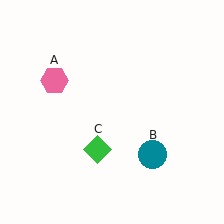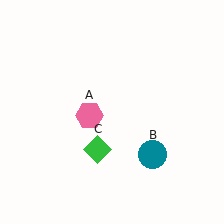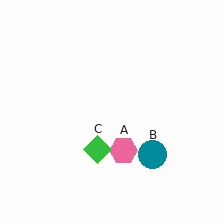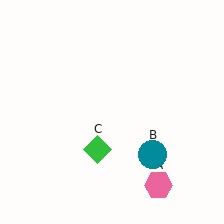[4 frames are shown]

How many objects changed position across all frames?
1 object changed position: pink hexagon (object A).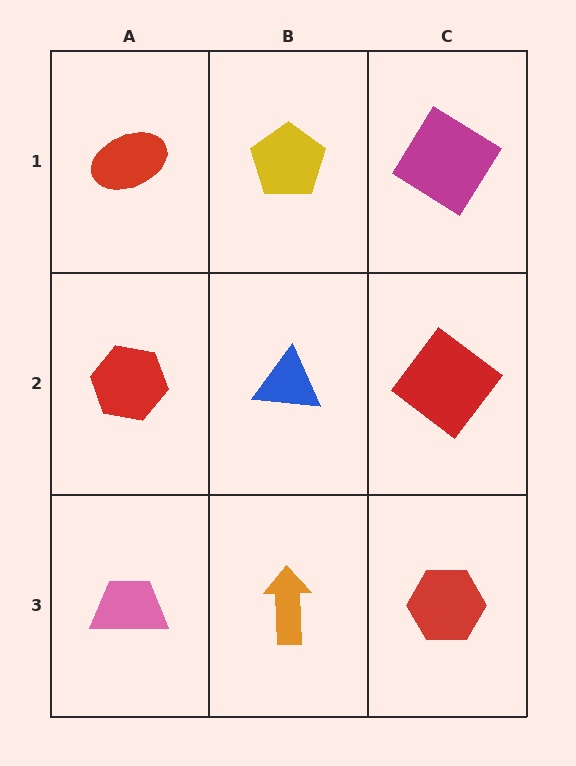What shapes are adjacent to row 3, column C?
A red diamond (row 2, column C), an orange arrow (row 3, column B).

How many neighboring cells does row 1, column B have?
3.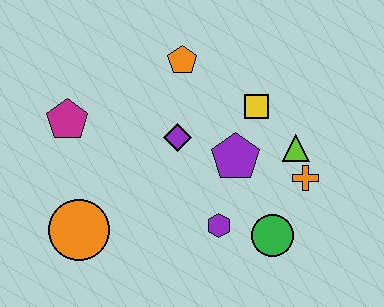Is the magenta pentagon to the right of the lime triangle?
No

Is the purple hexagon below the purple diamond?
Yes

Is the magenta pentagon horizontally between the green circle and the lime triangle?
No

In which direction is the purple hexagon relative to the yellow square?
The purple hexagon is below the yellow square.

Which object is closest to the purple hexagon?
The green circle is closest to the purple hexagon.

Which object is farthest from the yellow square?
The orange circle is farthest from the yellow square.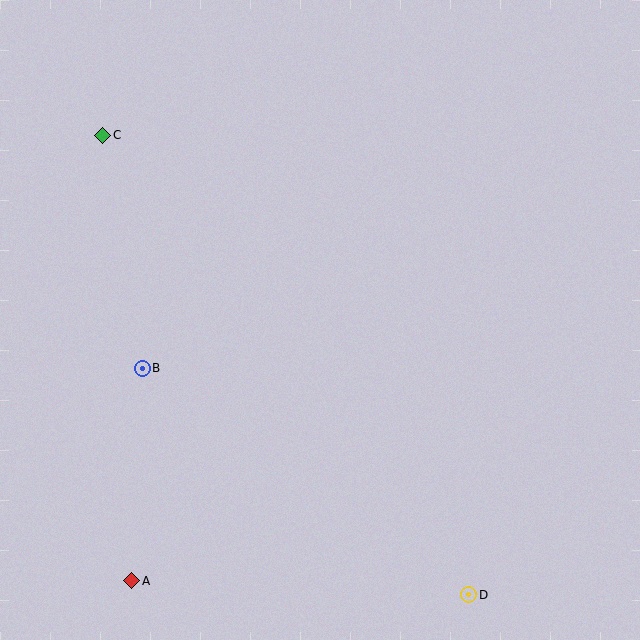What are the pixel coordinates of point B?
Point B is at (142, 368).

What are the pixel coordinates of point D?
Point D is at (469, 595).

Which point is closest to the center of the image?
Point B at (142, 368) is closest to the center.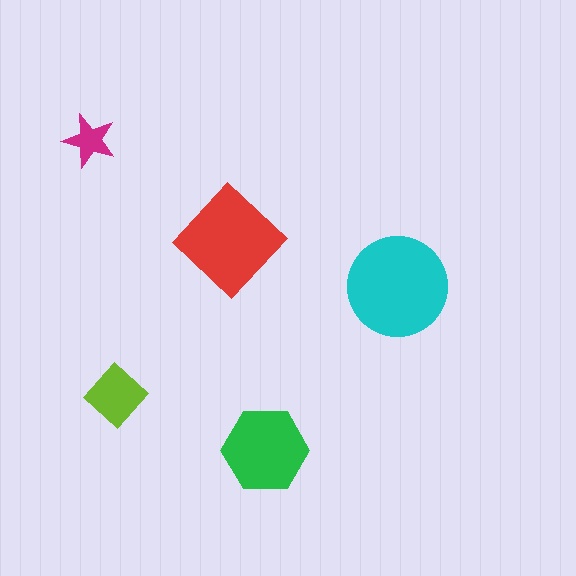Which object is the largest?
The cyan circle.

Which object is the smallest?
The magenta star.